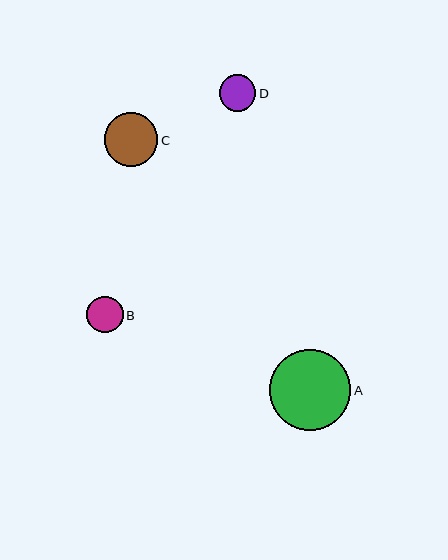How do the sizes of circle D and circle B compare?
Circle D and circle B are approximately the same size.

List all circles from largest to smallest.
From largest to smallest: A, C, D, B.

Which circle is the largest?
Circle A is the largest with a size of approximately 81 pixels.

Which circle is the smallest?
Circle B is the smallest with a size of approximately 36 pixels.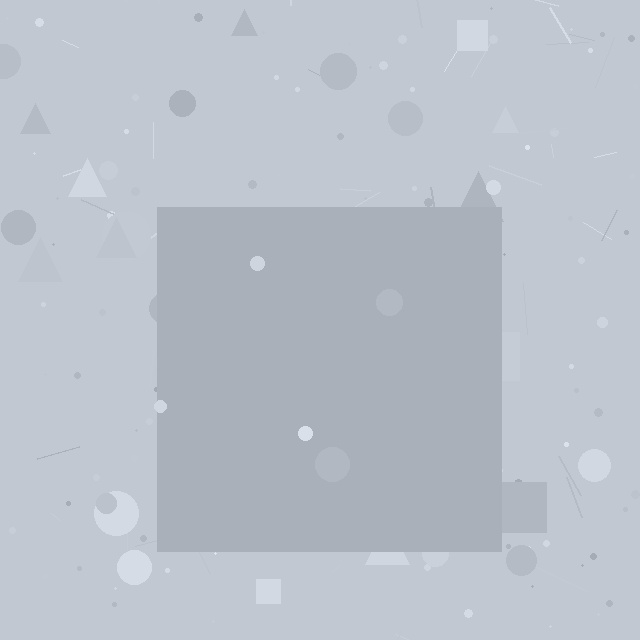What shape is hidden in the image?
A square is hidden in the image.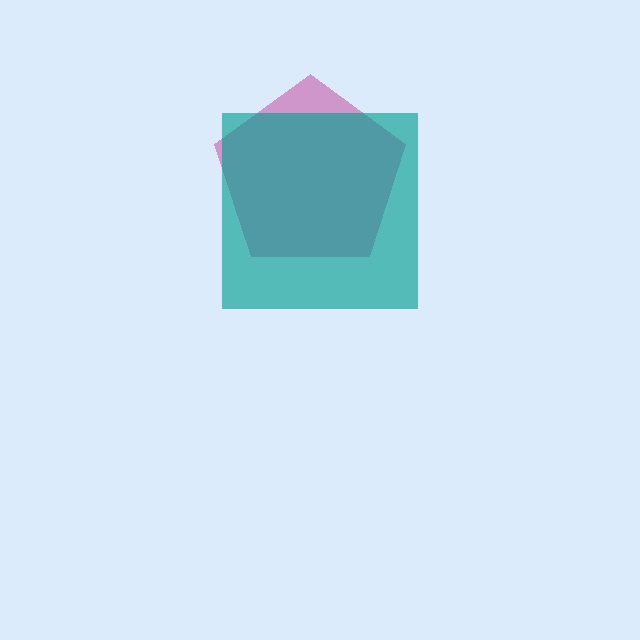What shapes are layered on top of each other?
The layered shapes are: a magenta pentagon, a teal square.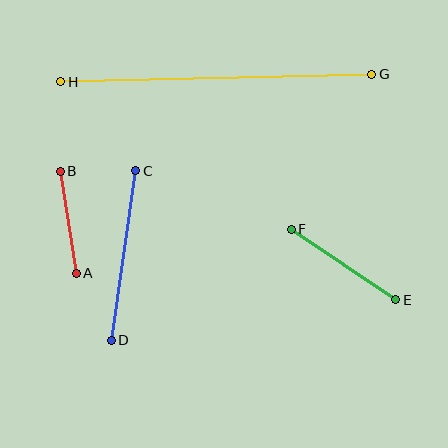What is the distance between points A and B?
The distance is approximately 103 pixels.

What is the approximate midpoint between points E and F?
The midpoint is at approximately (343, 265) pixels.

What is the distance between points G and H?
The distance is approximately 311 pixels.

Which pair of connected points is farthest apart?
Points G and H are farthest apart.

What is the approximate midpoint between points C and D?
The midpoint is at approximately (123, 256) pixels.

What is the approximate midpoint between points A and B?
The midpoint is at approximately (68, 222) pixels.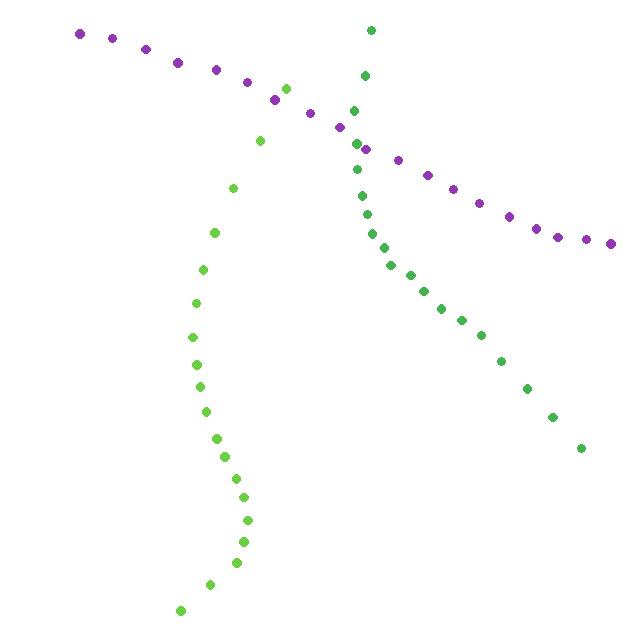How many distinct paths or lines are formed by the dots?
There are 3 distinct paths.